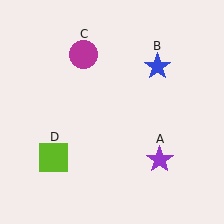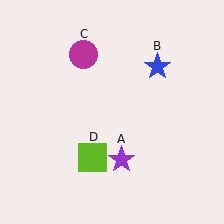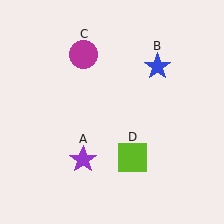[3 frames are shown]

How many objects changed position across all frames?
2 objects changed position: purple star (object A), lime square (object D).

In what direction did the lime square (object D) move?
The lime square (object D) moved right.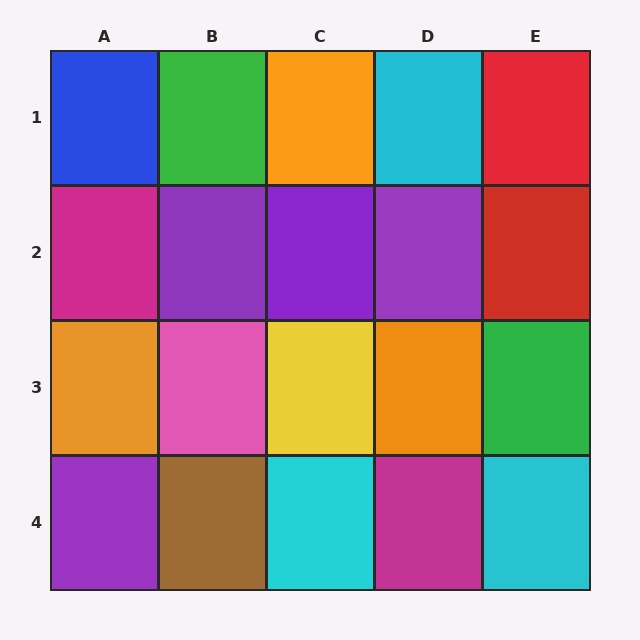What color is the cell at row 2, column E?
Red.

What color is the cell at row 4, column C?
Cyan.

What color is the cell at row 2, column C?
Purple.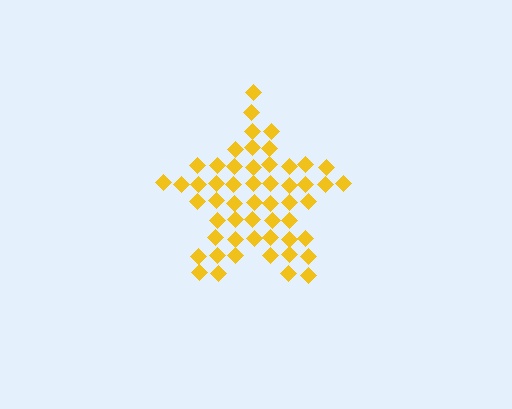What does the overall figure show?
The overall figure shows a star.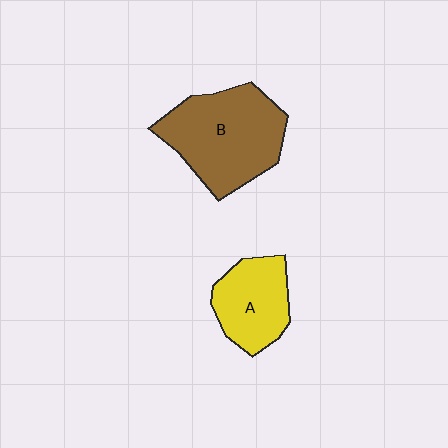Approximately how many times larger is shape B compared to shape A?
Approximately 1.6 times.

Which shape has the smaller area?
Shape A (yellow).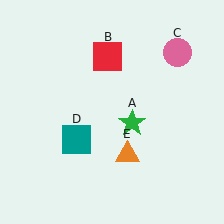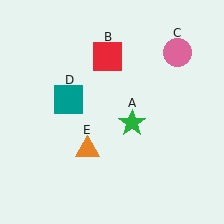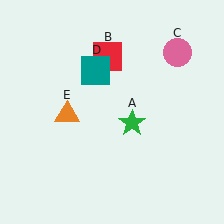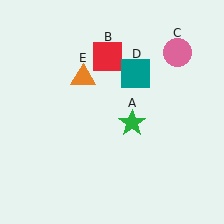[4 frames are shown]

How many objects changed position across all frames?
2 objects changed position: teal square (object D), orange triangle (object E).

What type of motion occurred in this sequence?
The teal square (object D), orange triangle (object E) rotated clockwise around the center of the scene.